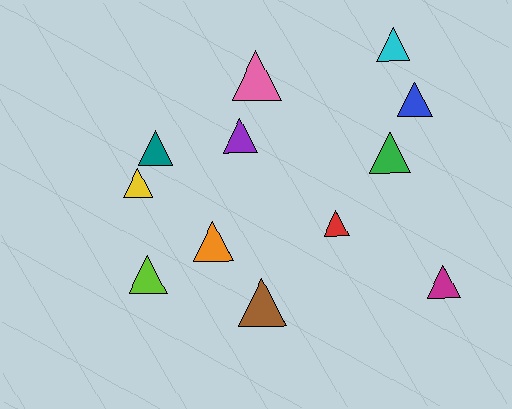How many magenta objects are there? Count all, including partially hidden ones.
There is 1 magenta object.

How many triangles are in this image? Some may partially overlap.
There are 12 triangles.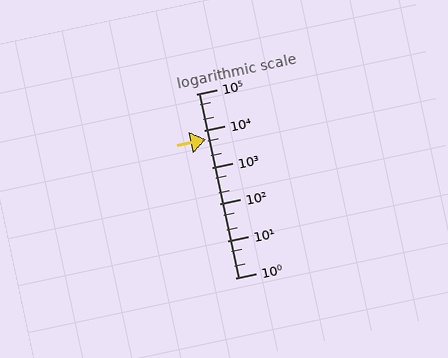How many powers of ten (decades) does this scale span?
The scale spans 5 decades, from 1 to 100000.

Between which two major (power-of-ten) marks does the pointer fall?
The pointer is between 1000 and 10000.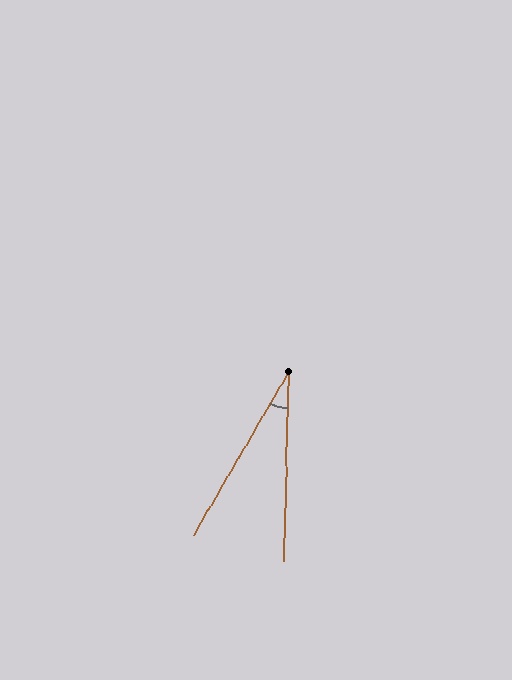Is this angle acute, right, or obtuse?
It is acute.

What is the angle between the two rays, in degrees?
Approximately 29 degrees.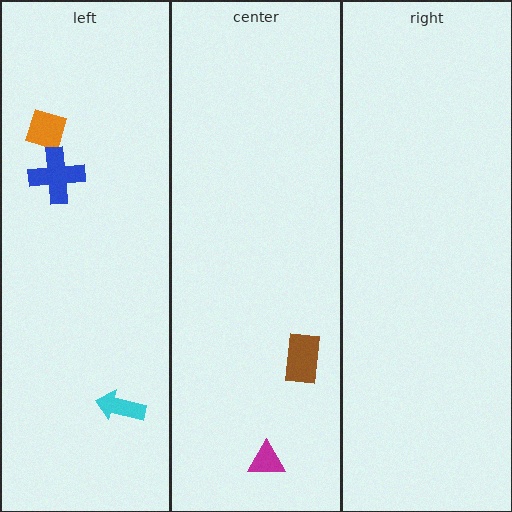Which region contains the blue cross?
The left region.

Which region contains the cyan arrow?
The left region.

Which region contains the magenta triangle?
The center region.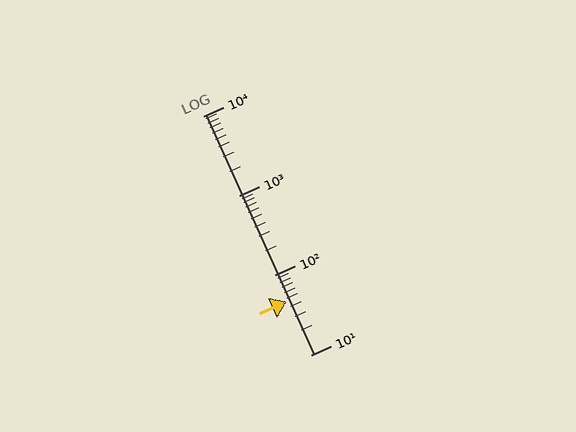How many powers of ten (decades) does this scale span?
The scale spans 3 decades, from 10 to 10000.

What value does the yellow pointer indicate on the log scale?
The pointer indicates approximately 47.